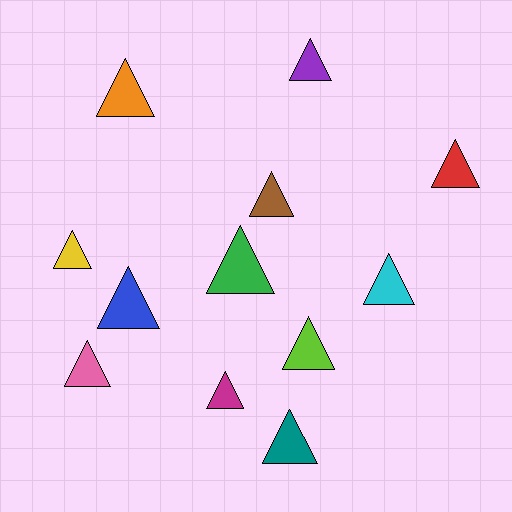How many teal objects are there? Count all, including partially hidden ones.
There is 1 teal object.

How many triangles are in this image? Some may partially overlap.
There are 12 triangles.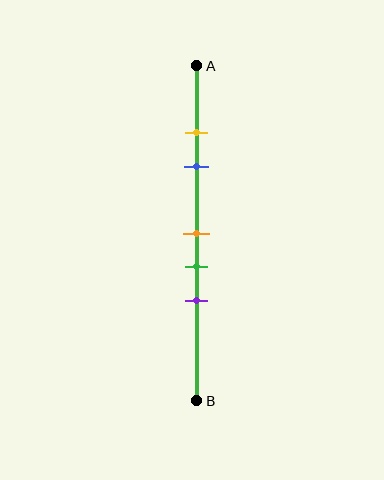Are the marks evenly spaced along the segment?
No, the marks are not evenly spaced.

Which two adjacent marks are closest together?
The yellow and blue marks are the closest adjacent pair.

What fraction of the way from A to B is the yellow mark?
The yellow mark is approximately 20% (0.2) of the way from A to B.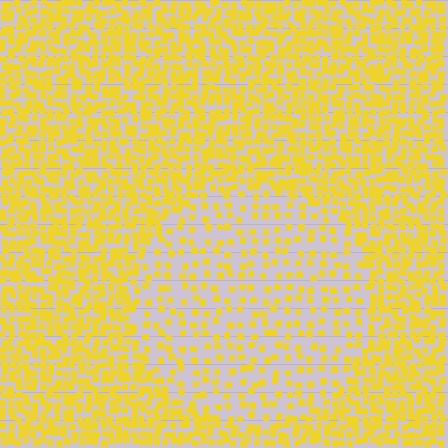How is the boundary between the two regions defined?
The boundary is defined by a change in element density (approximately 2.3x ratio). All elements are the same color, size, and shape.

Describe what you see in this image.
The image contains small yellow elements arranged at two different densities. A circle-shaped region is visible where the elements are less densely packed than the surrounding area.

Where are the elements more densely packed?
The elements are more densely packed outside the circle boundary.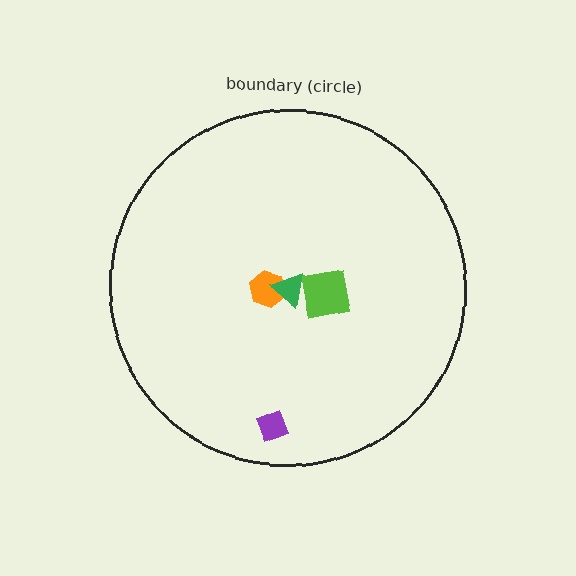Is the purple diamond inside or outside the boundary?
Inside.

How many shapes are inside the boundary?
4 inside, 0 outside.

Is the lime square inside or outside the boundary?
Inside.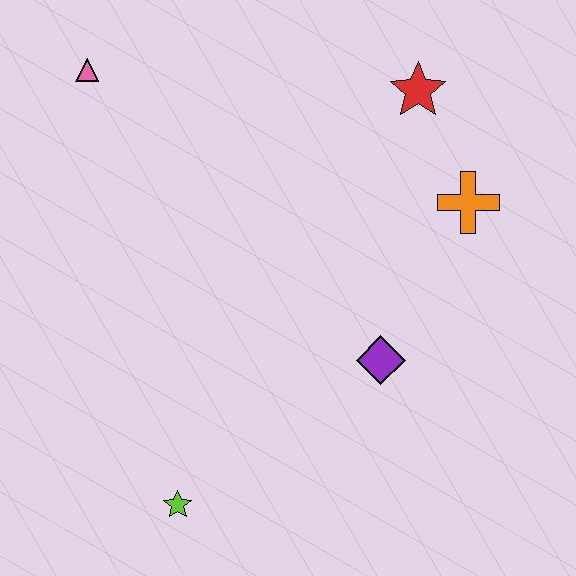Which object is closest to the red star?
The orange cross is closest to the red star.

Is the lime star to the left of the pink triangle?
No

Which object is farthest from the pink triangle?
The lime star is farthest from the pink triangle.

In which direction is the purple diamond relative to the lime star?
The purple diamond is to the right of the lime star.